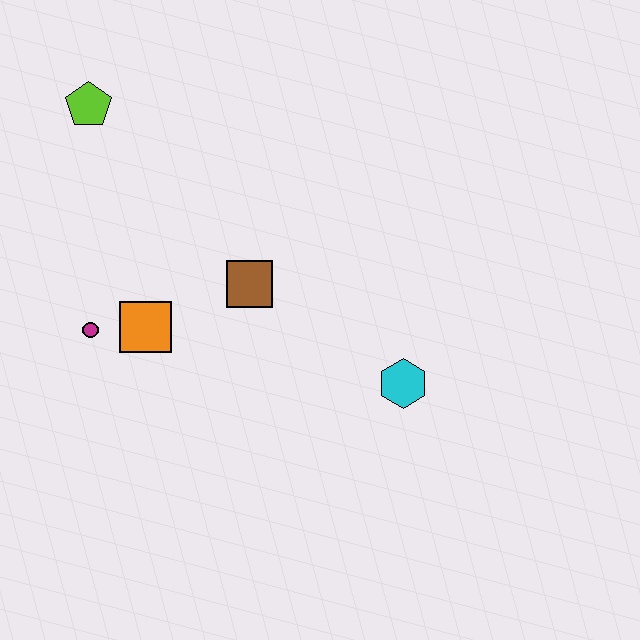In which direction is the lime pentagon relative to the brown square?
The lime pentagon is above the brown square.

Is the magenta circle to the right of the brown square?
No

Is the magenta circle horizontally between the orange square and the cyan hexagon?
No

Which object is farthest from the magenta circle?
The cyan hexagon is farthest from the magenta circle.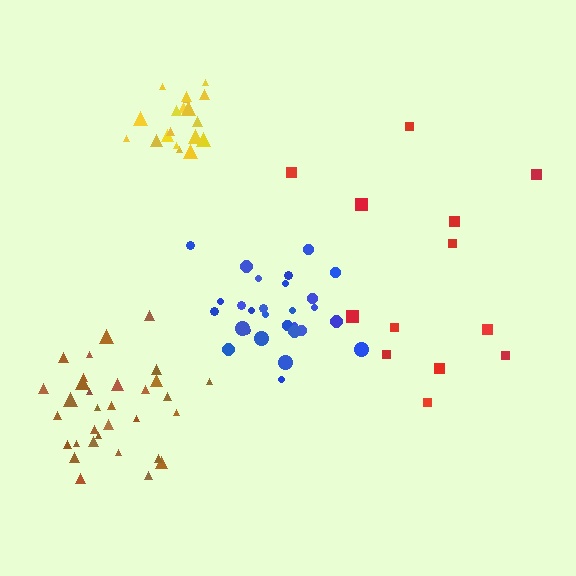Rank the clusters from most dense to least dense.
yellow, blue, brown, red.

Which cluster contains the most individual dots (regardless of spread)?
Brown (32).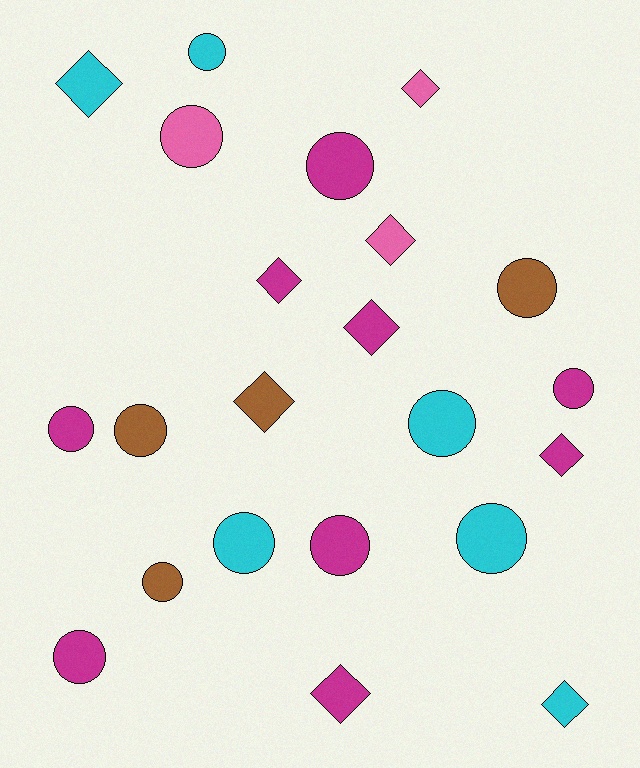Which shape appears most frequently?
Circle, with 13 objects.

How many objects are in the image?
There are 22 objects.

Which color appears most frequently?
Magenta, with 9 objects.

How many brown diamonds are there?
There is 1 brown diamond.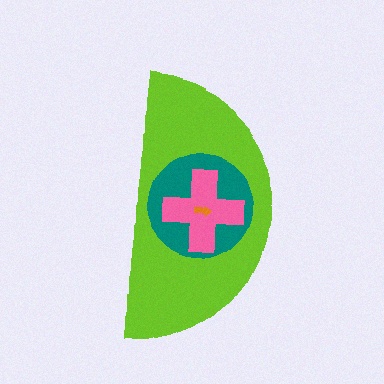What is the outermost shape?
The lime semicircle.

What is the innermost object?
The orange arrow.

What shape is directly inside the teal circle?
The pink cross.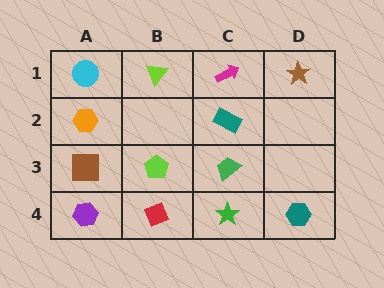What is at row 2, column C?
A teal rectangle.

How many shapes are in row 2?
2 shapes.